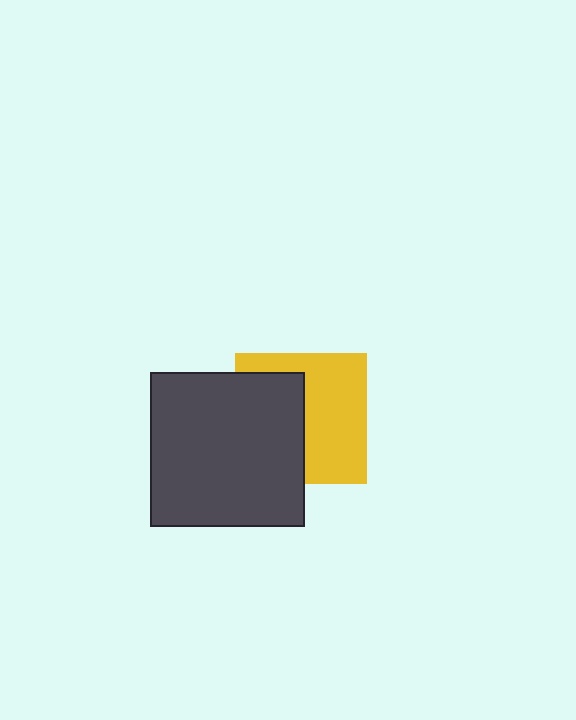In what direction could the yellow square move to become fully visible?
The yellow square could move right. That would shift it out from behind the dark gray square entirely.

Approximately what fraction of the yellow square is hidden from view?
Roughly 46% of the yellow square is hidden behind the dark gray square.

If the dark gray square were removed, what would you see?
You would see the complete yellow square.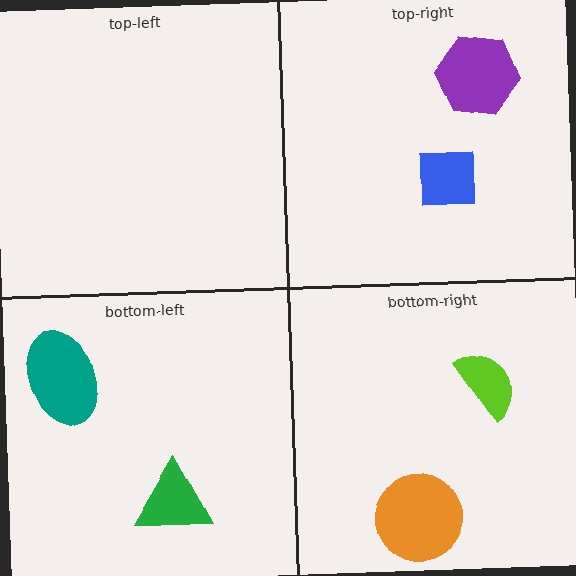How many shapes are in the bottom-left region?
2.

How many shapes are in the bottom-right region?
2.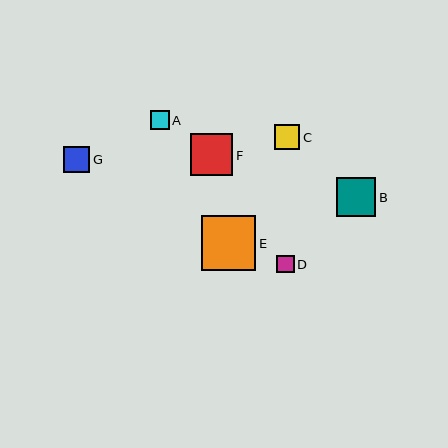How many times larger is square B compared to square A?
Square B is approximately 2.1 times the size of square A.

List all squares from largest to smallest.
From largest to smallest: E, F, B, G, C, A, D.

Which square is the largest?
Square E is the largest with a size of approximately 55 pixels.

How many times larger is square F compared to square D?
Square F is approximately 2.4 times the size of square D.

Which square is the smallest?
Square D is the smallest with a size of approximately 18 pixels.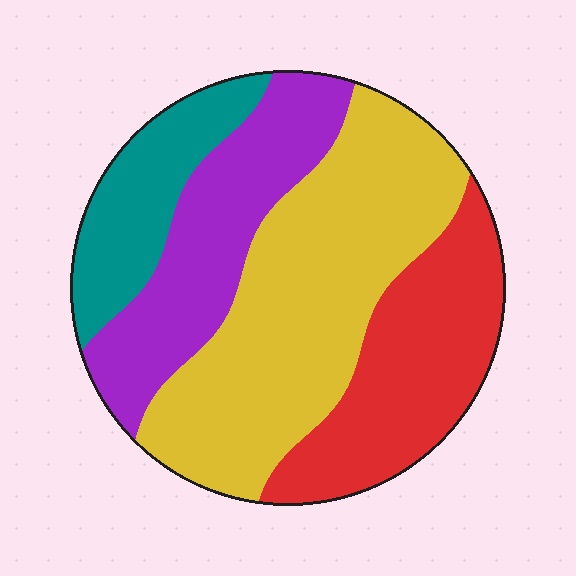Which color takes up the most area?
Yellow, at roughly 40%.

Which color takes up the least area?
Teal, at roughly 15%.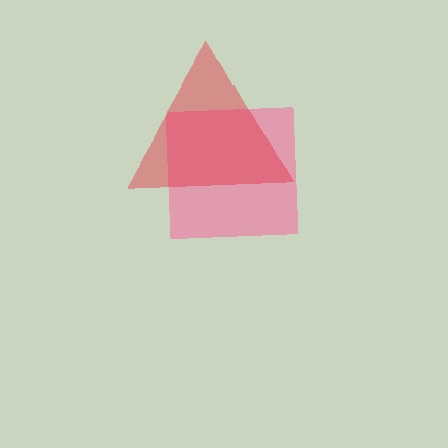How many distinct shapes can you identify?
There are 2 distinct shapes: a pink square, a red triangle.